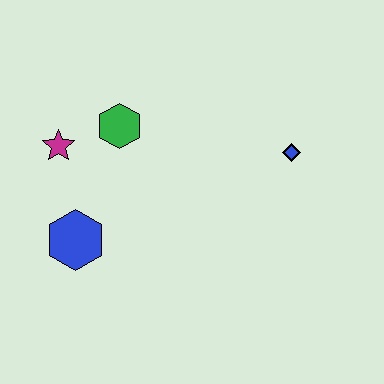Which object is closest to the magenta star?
The green hexagon is closest to the magenta star.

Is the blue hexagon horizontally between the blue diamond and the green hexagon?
No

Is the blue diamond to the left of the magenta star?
No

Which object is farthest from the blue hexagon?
The blue diamond is farthest from the blue hexagon.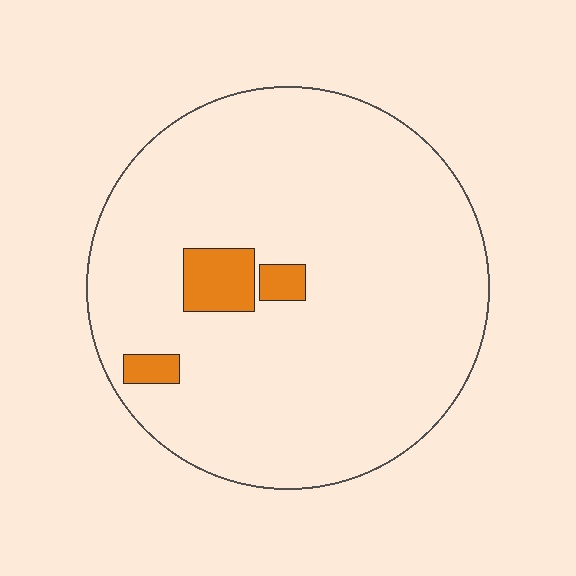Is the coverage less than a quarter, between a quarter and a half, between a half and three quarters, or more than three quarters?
Less than a quarter.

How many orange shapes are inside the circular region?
3.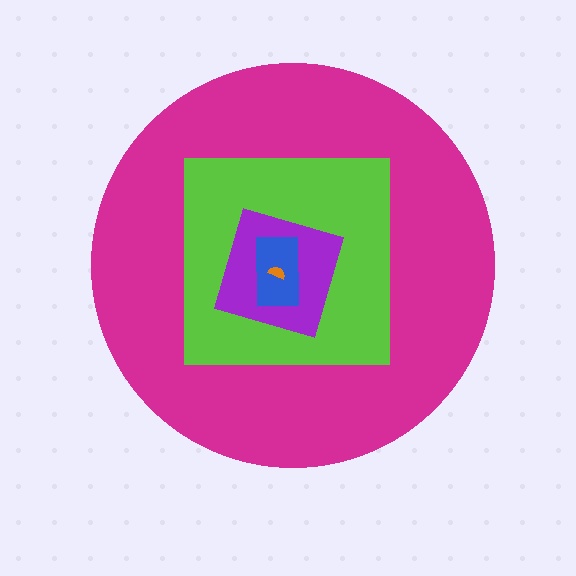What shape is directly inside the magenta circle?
The lime square.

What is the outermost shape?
The magenta circle.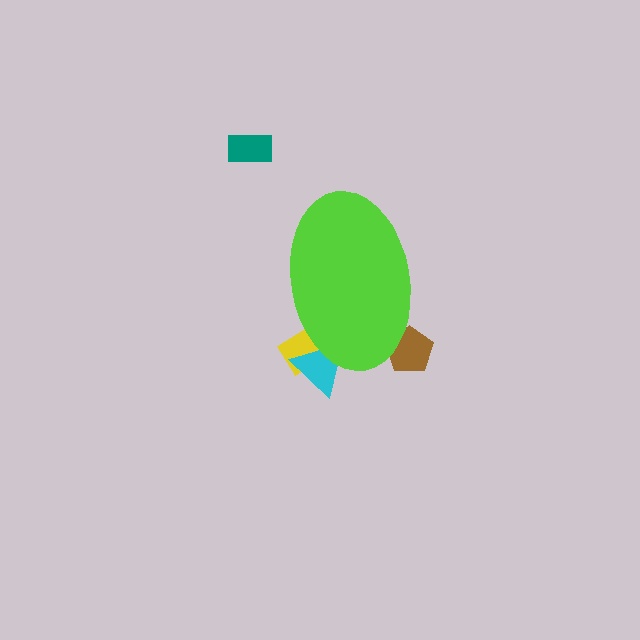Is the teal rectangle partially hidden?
No, the teal rectangle is fully visible.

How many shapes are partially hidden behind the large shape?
3 shapes are partially hidden.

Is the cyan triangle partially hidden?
Yes, the cyan triangle is partially hidden behind the lime ellipse.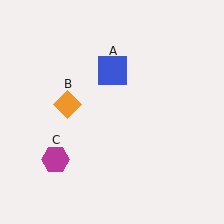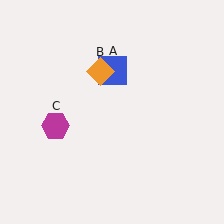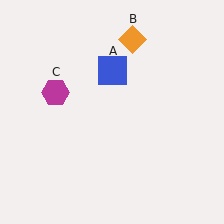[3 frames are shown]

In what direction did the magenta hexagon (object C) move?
The magenta hexagon (object C) moved up.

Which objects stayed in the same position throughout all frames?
Blue square (object A) remained stationary.